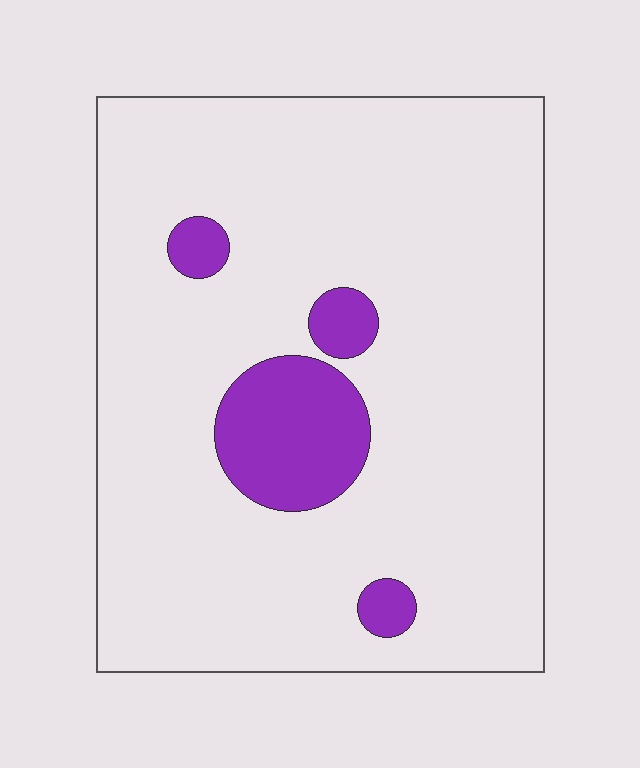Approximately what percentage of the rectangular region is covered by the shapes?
Approximately 10%.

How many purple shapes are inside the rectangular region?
4.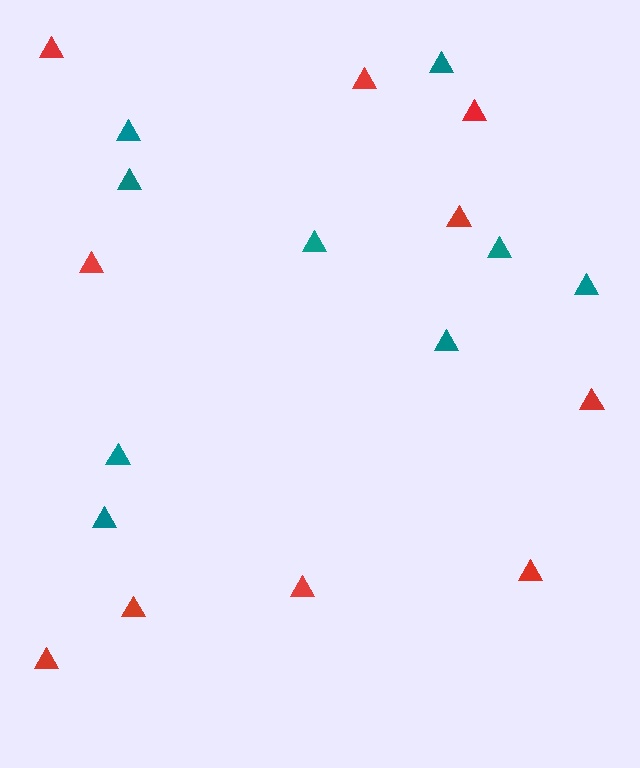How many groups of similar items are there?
There are 2 groups: one group of red triangles (10) and one group of teal triangles (9).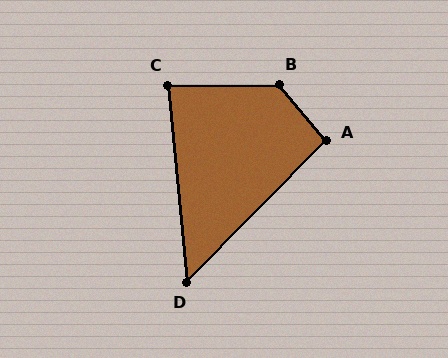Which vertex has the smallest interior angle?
D, at approximately 50 degrees.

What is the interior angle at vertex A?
Approximately 95 degrees (obtuse).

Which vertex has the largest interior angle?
B, at approximately 130 degrees.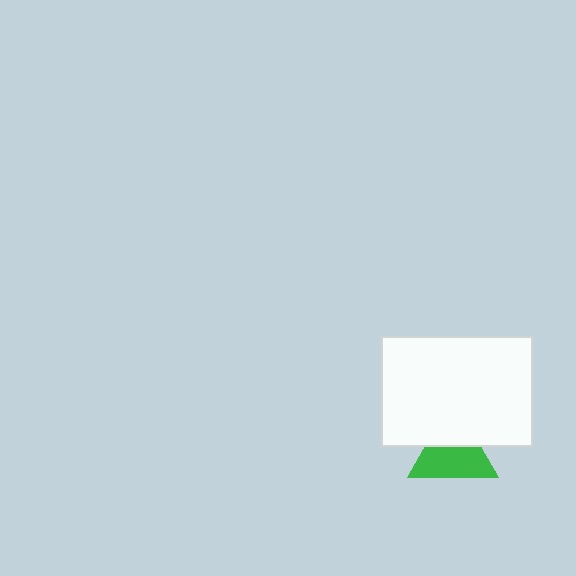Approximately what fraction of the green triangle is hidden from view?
Roughly 39% of the green triangle is hidden behind the white rectangle.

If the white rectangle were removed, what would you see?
You would see the complete green triangle.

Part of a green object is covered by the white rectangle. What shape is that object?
It is a triangle.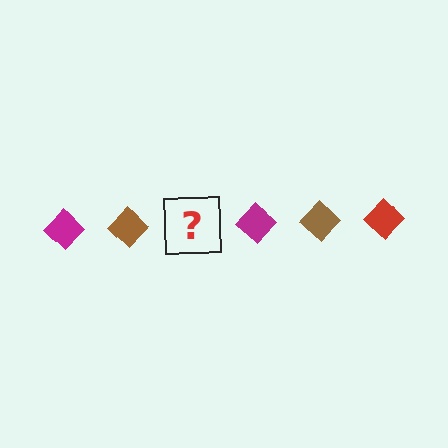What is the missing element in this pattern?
The missing element is a red diamond.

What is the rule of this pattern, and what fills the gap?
The rule is that the pattern cycles through magenta, brown, red diamonds. The gap should be filled with a red diamond.